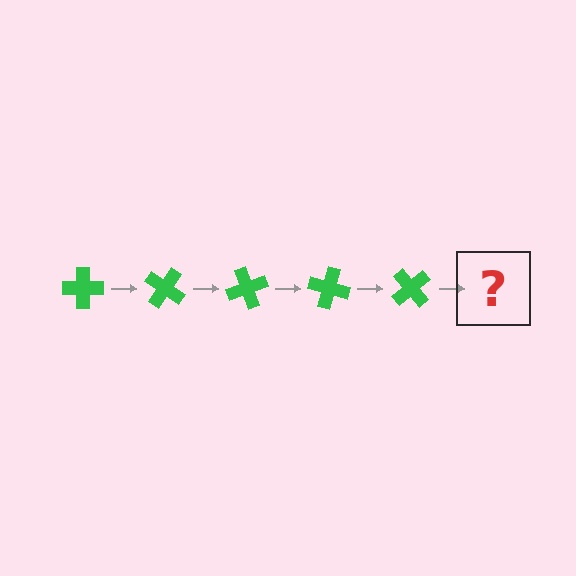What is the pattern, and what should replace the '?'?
The pattern is that the cross rotates 35 degrees each step. The '?' should be a green cross rotated 175 degrees.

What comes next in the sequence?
The next element should be a green cross rotated 175 degrees.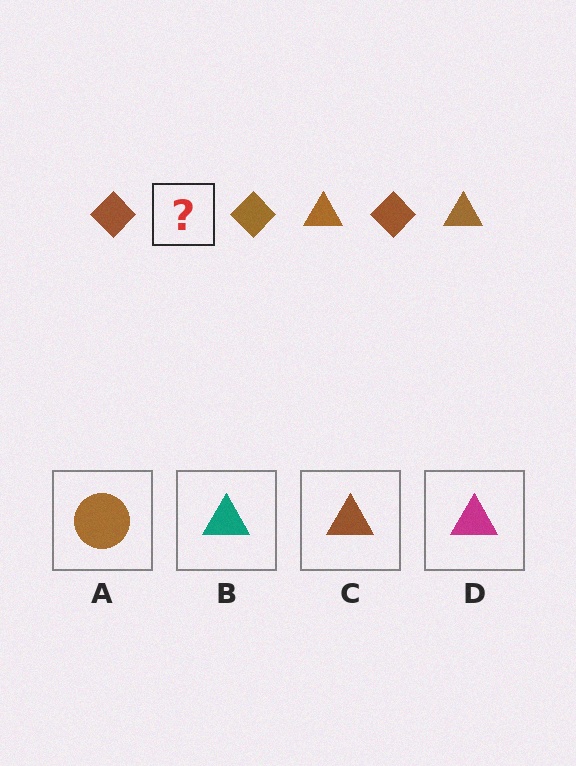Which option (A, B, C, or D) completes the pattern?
C.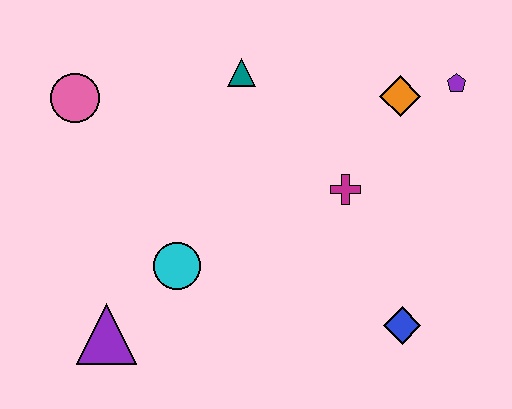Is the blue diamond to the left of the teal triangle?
No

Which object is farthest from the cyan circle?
The purple pentagon is farthest from the cyan circle.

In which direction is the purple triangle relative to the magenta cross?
The purple triangle is to the left of the magenta cross.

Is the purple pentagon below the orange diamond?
No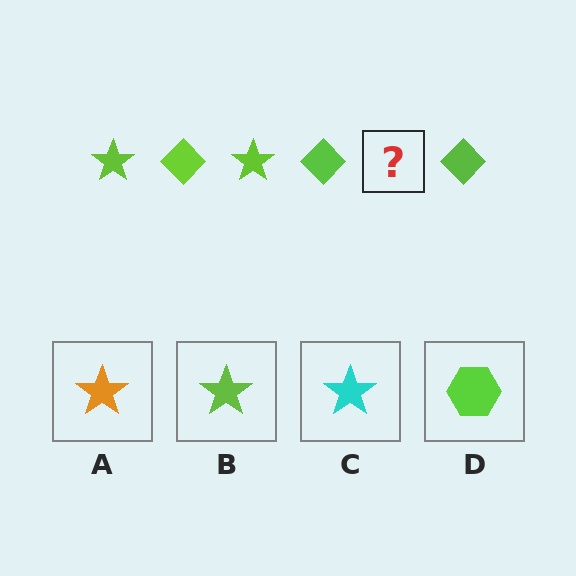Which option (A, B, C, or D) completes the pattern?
B.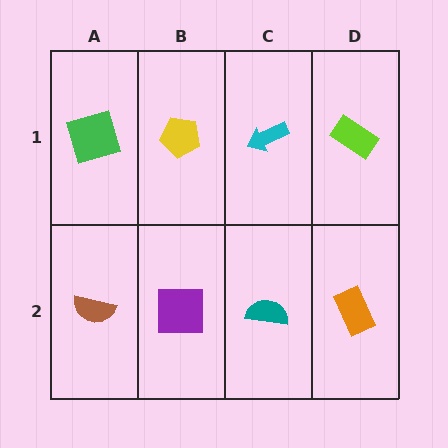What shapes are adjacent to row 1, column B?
A purple square (row 2, column B), a green square (row 1, column A), a cyan arrow (row 1, column C).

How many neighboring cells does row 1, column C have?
3.